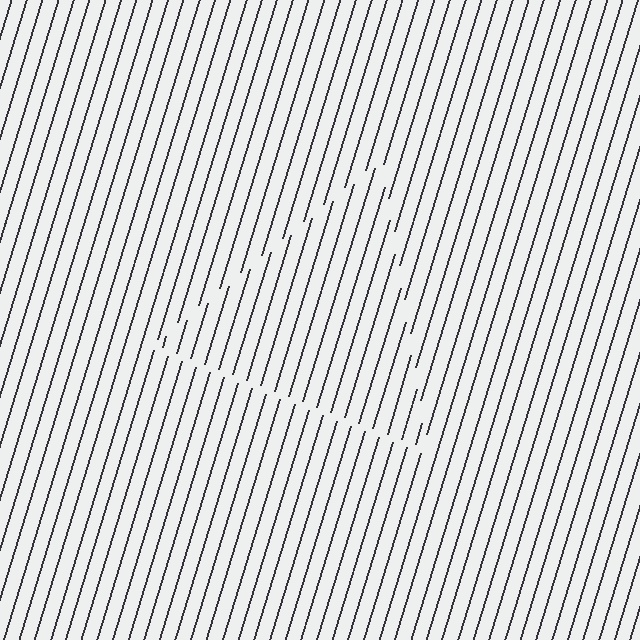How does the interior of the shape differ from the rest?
The interior of the shape contains the same grating, shifted by half a period — the contour is defined by the phase discontinuity where line-ends from the inner and outer gratings abut.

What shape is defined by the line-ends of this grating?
An illusory triangle. The interior of the shape contains the same grating, shifted by half a period — the contour is defined by the phase discontinuity where line-ends from the inner and outer gratings abut.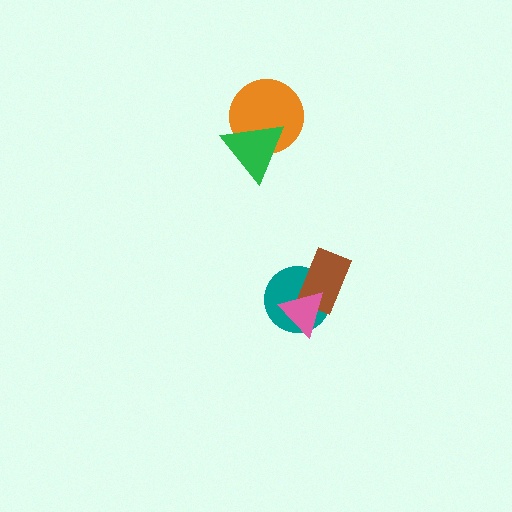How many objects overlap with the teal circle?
2 objects overlap with the teal circle.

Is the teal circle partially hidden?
Yes, it is partially covered by another shape.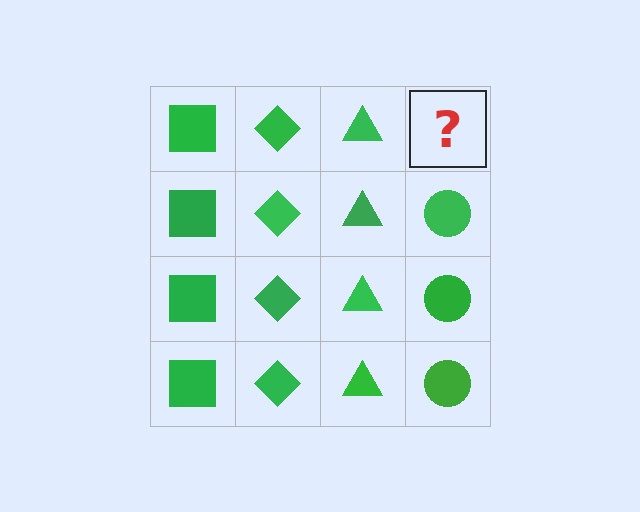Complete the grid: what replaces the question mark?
The question mark should be replaced with a green circle.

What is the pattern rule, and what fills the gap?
The rule is that each column has a consistent shape. The gap should be filled with a green circle.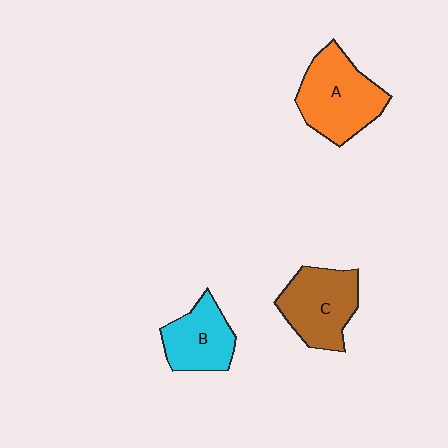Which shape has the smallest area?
Shape B (cyan).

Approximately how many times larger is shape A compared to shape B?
Approximately 1.4 times.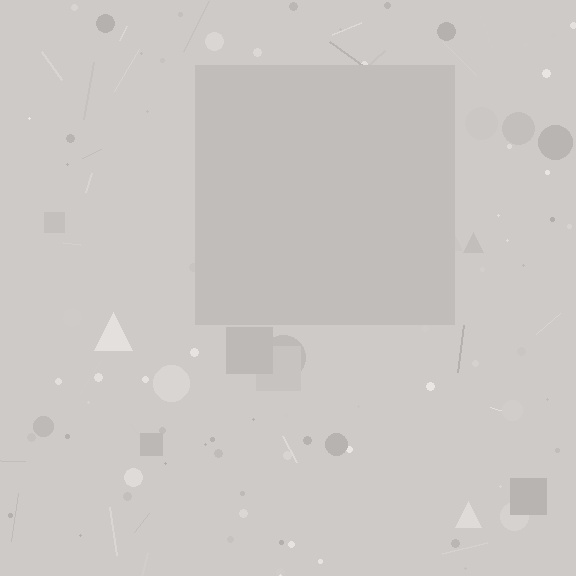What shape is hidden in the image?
A square is hidden in the image.